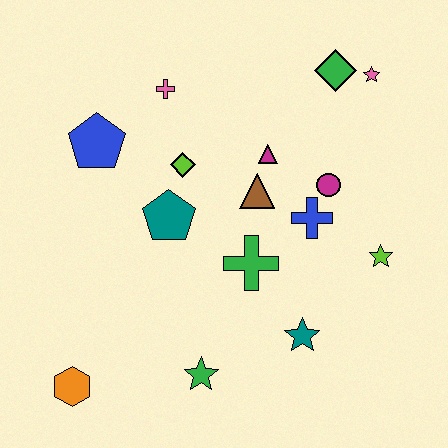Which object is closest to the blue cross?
The magenta circle is closest to the blue cross.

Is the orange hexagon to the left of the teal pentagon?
Yes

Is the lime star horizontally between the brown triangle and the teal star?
No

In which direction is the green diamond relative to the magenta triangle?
The green diamond is above the magenta triangle.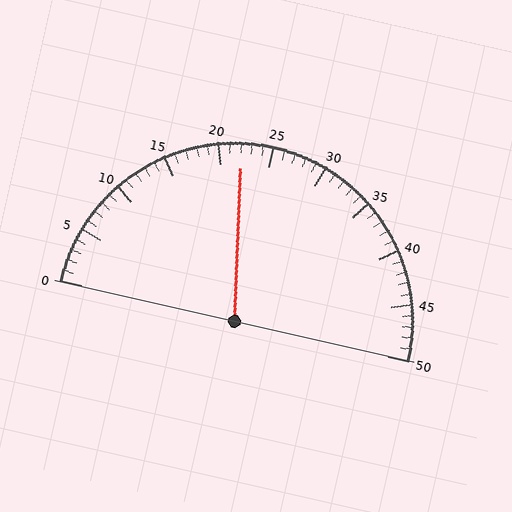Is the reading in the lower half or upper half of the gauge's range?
The reading is in the lower half of the range (0 to 50).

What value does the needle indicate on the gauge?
The needle indicates approximately 22.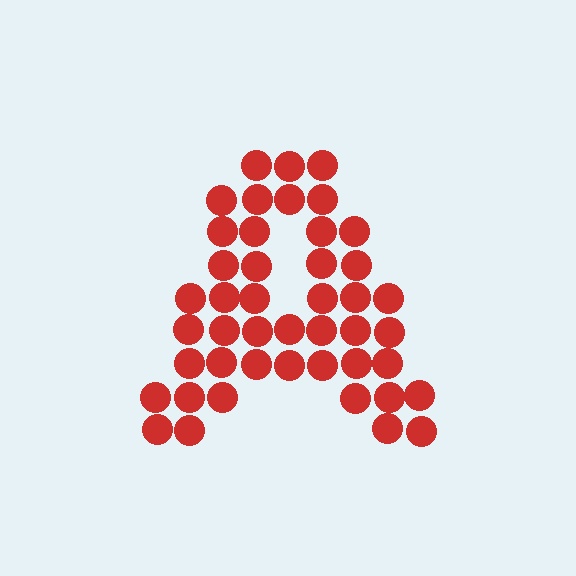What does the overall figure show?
The overall figure shows the letter A.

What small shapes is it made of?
It is made of small circles.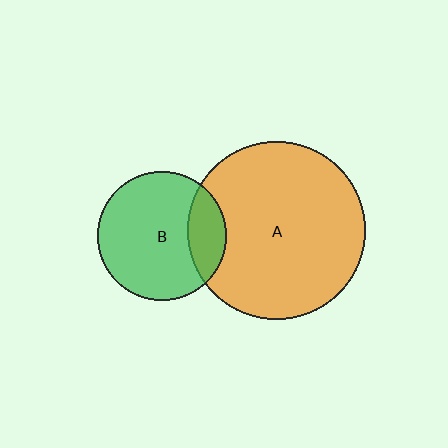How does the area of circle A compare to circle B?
Approximately 1.9 times.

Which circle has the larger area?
Circle A (orange).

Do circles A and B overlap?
Yes.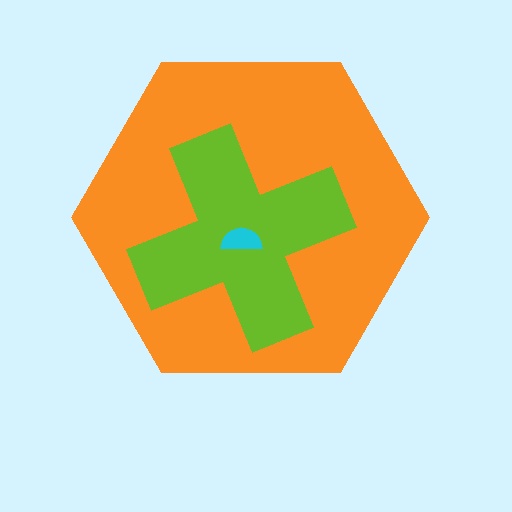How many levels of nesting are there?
3.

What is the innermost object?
The cyan semicircle.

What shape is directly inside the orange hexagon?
The lime cross.